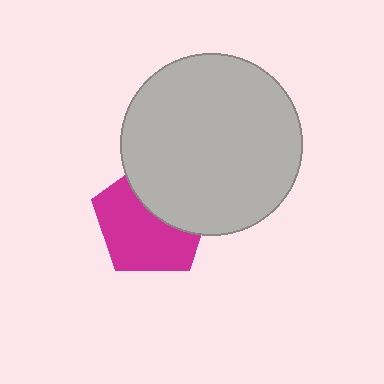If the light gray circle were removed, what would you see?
You would see the complete magenta pentagon.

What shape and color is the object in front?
The object in front is a light gray circle.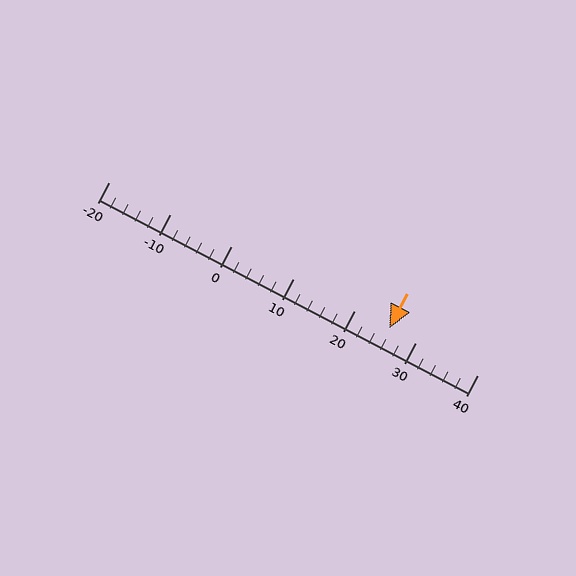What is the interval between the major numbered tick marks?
The major tick marks are spaced 10 units apart.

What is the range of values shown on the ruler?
The ruler shows values from -20 to 40.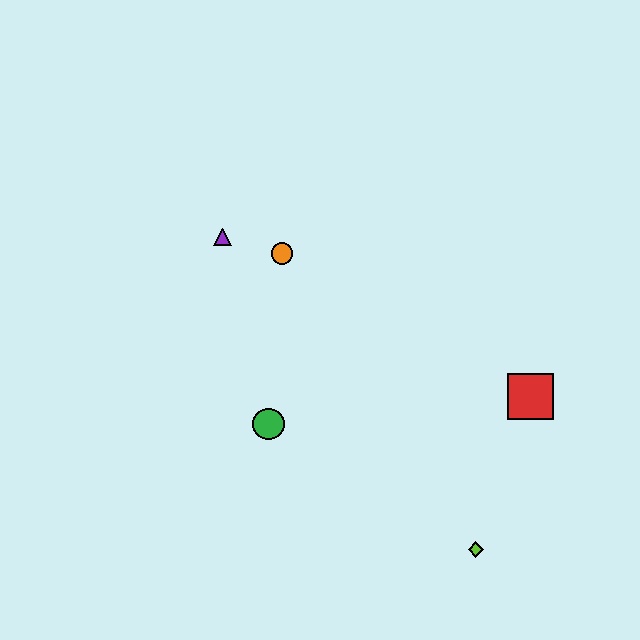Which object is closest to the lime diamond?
The red square is closest to the lime diamond.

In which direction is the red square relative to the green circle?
The red square is to the right of the green circle.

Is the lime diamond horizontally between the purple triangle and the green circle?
No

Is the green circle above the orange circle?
No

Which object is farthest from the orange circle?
The lime diamond is farthest from the orange circle.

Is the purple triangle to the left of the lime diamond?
Yes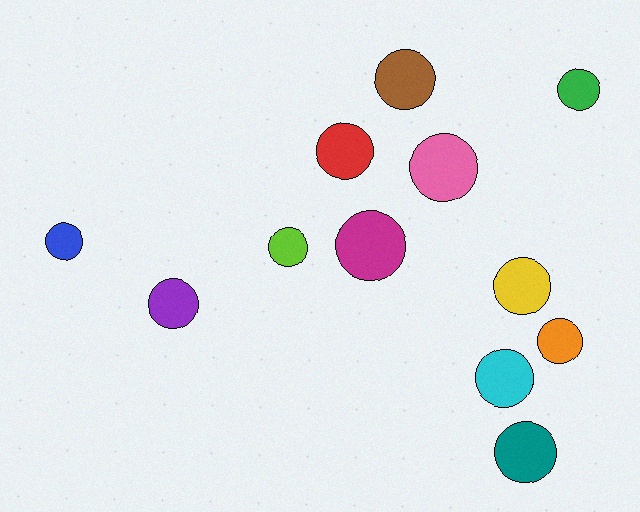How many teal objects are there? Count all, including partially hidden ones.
There is 1 teal object.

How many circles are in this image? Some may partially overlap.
There are 12 circles.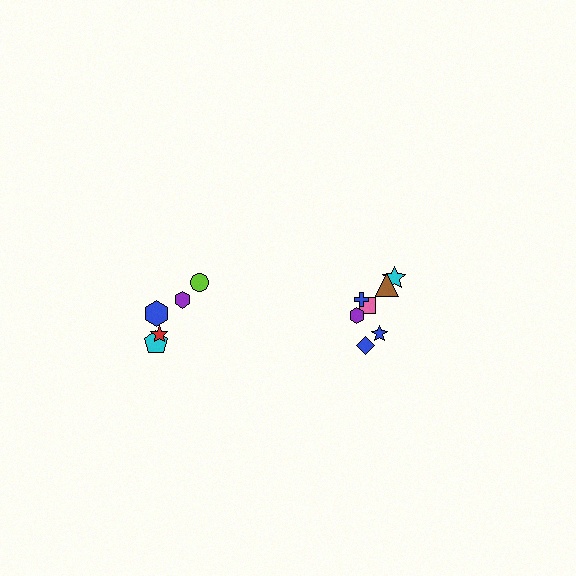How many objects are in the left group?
There are 5 objects.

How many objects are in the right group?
There are 7 objects.